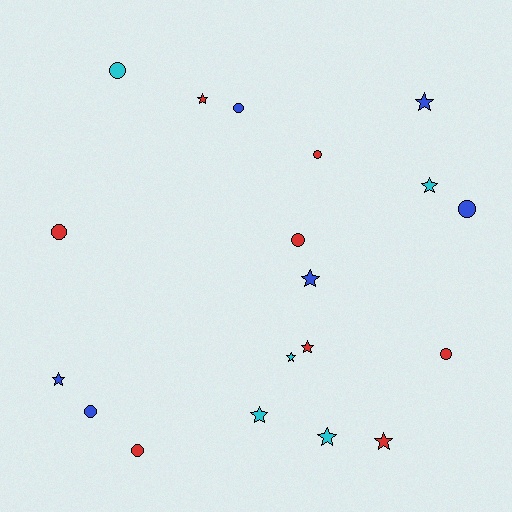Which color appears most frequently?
Red, with 8 objects.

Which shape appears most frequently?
Star, with 10 objects.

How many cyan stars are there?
There are 4 cyan stars.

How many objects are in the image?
There are 19 objects.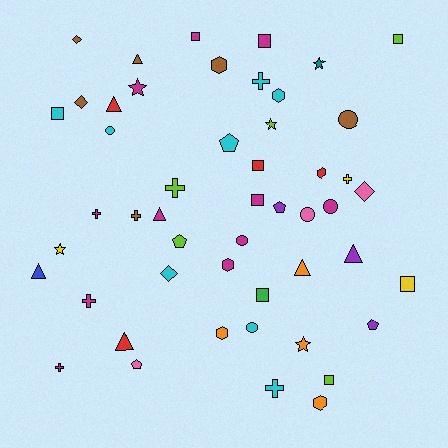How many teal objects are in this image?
There is 1 teal object.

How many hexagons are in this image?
There are 6 hexagons.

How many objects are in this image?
There are 50 objects.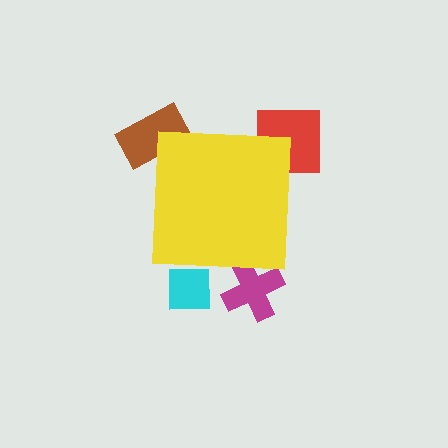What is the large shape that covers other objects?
A yellow square.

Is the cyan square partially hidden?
Yes, the cyan square is partially hidden behind the yellow square.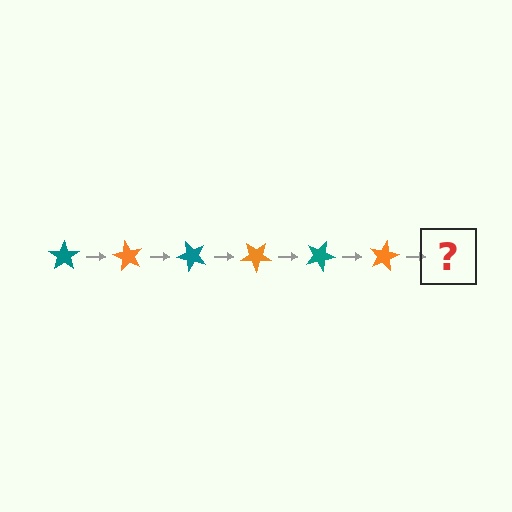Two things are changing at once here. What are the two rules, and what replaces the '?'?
The two rules are that it rotates 60 degrees each step and the color cycles through teal and orange. The '?' should be a teal star, rotated 360 degrees from the start.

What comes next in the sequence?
The next element should be a teal star, rotated 360 degrees from the start.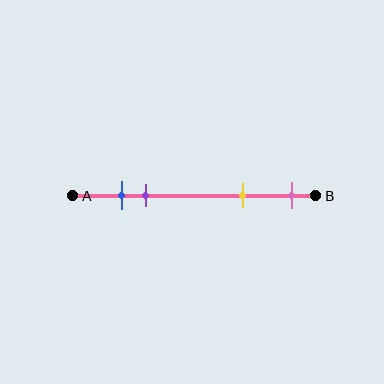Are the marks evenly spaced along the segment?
No, the marks are not evenly spaced.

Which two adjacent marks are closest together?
The blue and purple marks are the closest adjacent pair.